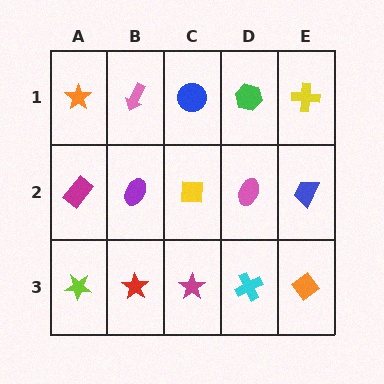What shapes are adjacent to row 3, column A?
A magenta rectangle (row 2, column A), a red star (row 3, column B).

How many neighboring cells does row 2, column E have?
3.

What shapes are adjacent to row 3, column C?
A yellow square (row 2, column C), a red star (row 3, column B), a cyan cross (row 3, column D).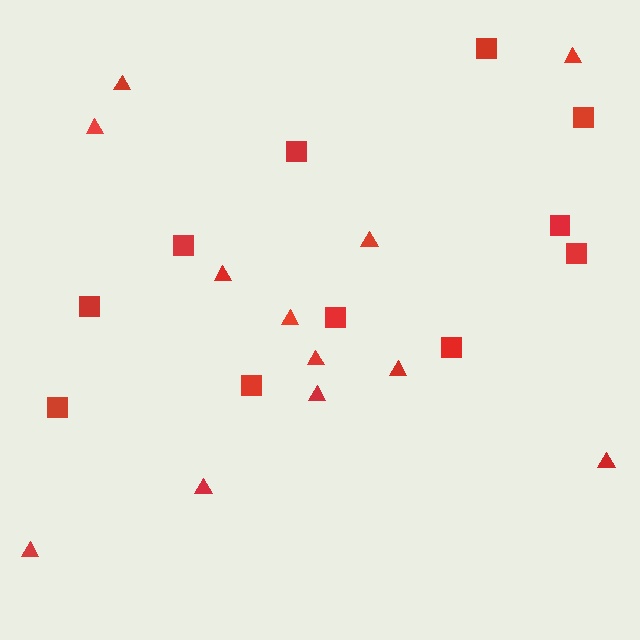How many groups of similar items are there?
There are 2 groups: one group of triangles (12) and one group of squares (11).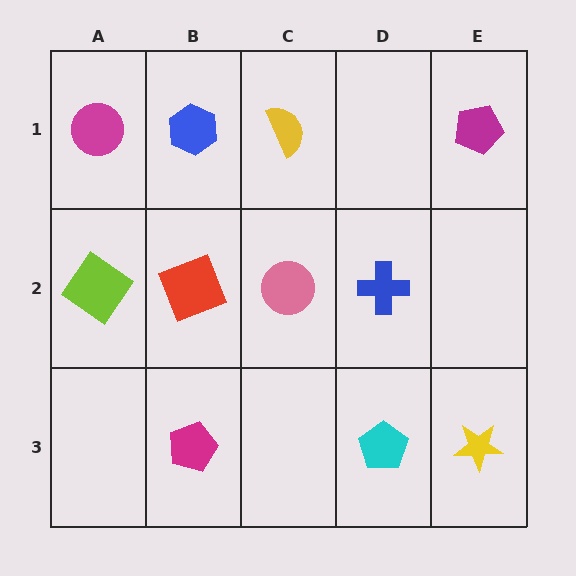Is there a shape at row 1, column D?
No, that cell is empty.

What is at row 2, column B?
A red square.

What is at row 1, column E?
A magenta pentagon.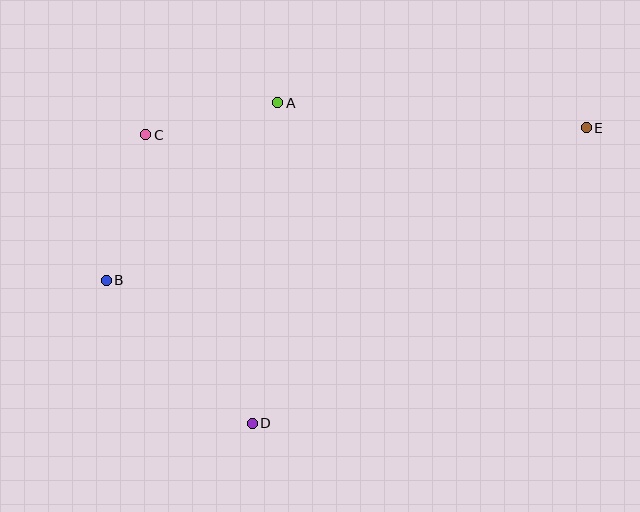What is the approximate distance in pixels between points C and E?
The distance between C and E is approximately 440 pixels.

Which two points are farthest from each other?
Points B and E are farthest from each other.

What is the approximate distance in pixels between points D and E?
The distance between D and E is approximately 446 pixels.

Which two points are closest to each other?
Points A and C are closest to each other.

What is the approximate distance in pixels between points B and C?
The distance between B and C is approximately 151 pixels.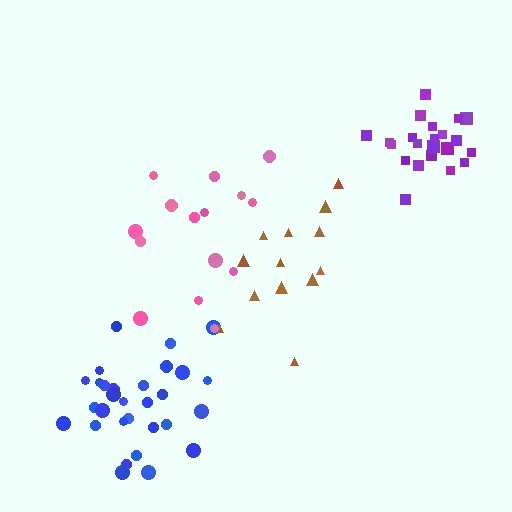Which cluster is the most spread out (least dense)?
Pink.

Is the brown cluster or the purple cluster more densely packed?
Purple.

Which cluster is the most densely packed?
Blue.